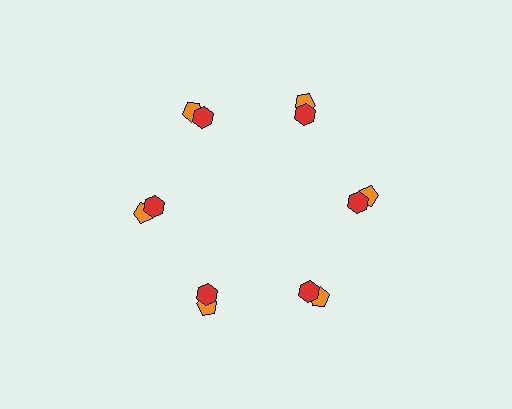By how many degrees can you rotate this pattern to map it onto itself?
The pattern maps onto itself every 60 degrees of rotation.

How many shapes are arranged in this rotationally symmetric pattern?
There are 12 shapes, arranged in 6 groups of 2.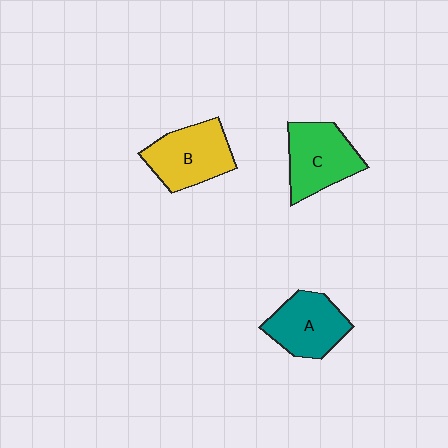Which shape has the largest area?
Shape B (yellow).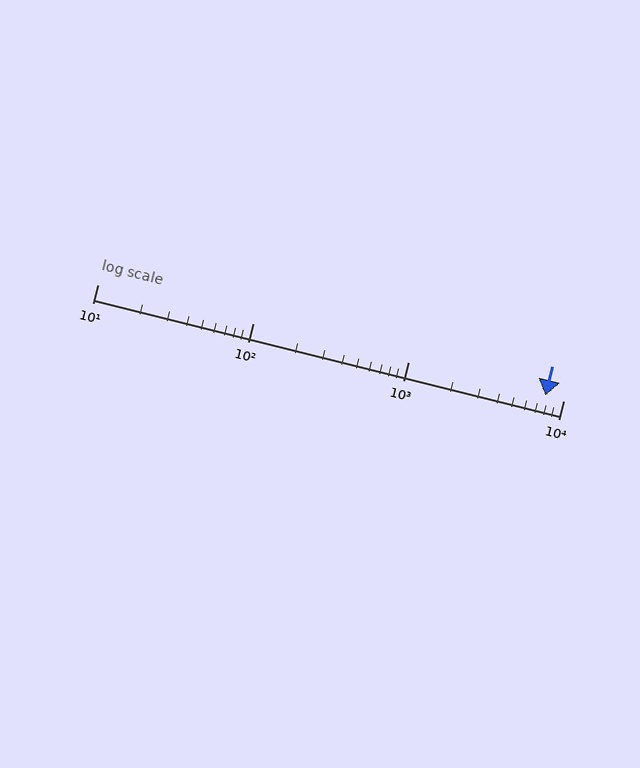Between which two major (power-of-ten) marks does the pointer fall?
The pointer is between 1000 and 10000.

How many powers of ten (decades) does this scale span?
The scale spans 3 decades, from 10 to 10000.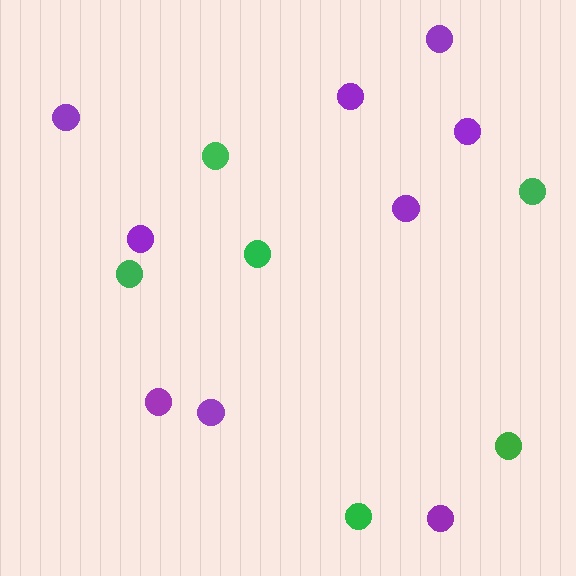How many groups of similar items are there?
There are 2 groups: one group of purple circles (9) and one group of green circles (6).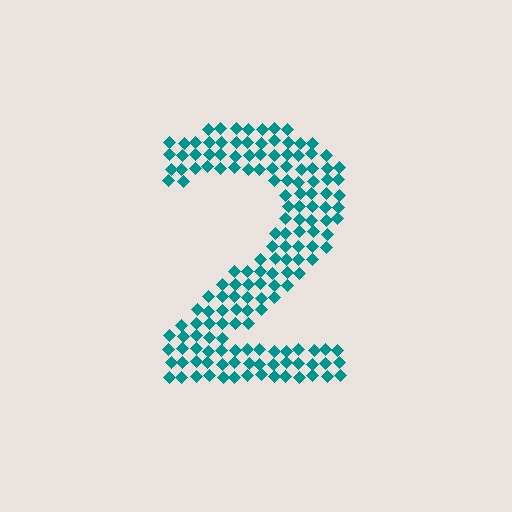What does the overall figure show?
The overall figure shows the digit 2.